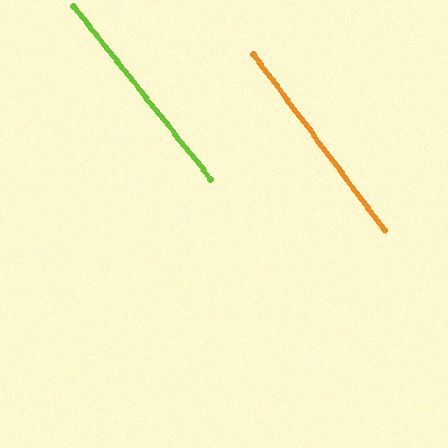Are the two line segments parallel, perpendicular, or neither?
Parallel — their directions differ by only 1.7°.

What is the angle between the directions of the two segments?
Approximately 2 degrees.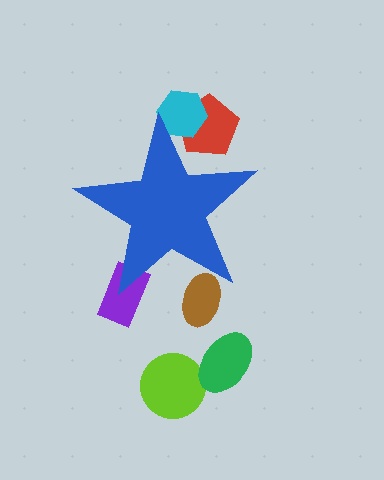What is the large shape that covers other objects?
A blue star.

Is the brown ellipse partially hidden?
Yes, the brown ellipse is partially hidden behind the blue star.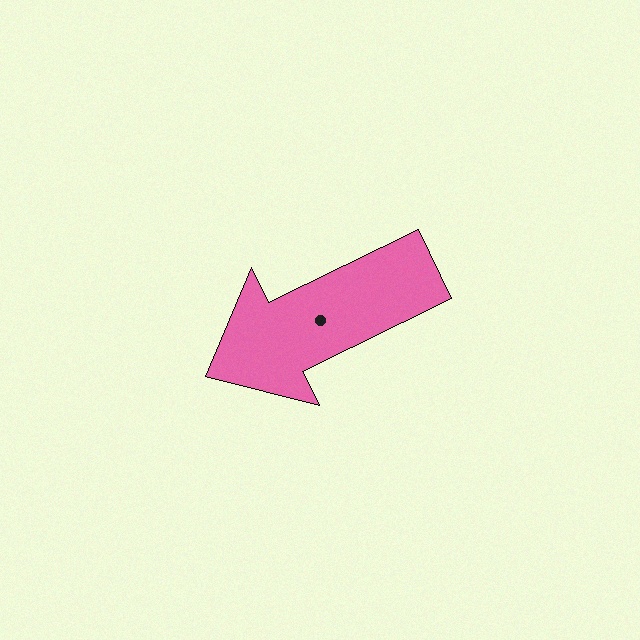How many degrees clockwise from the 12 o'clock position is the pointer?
Approximately 244 degrees.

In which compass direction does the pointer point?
Southwest.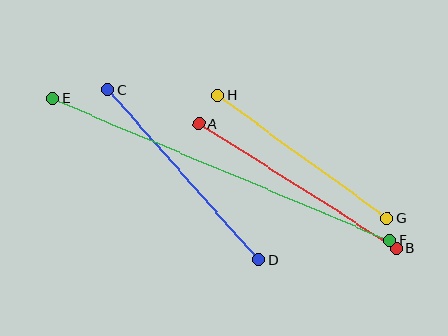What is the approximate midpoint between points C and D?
The midpoint is at approximately (183, 175) pixels.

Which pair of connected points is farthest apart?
Points E and F are farthest apart.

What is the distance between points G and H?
The distance is approximately 209 pixels.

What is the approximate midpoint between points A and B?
The midpoint is at approximately (298, 186) pixels.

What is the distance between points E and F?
The distance is approximately 366 pixels.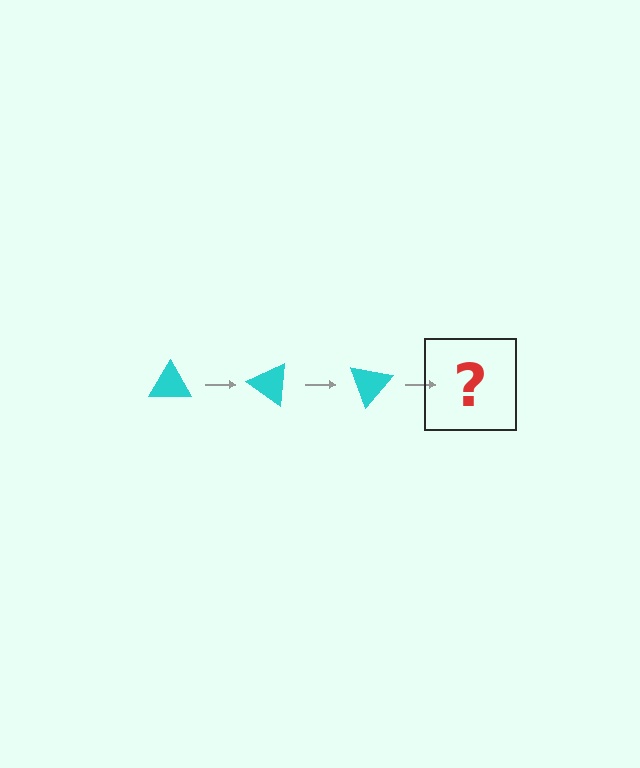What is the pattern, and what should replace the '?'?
The pattern is that the triangle rotates 35 degrees each step. The '?' should be a cyan triangle rotated 105 degrees.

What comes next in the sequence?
The next element should be a cyan triangle rotated 105 degrees.